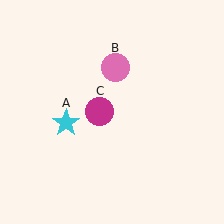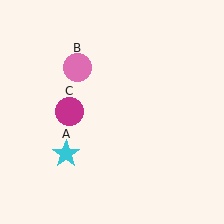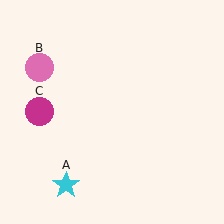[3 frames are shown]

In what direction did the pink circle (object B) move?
The pink circle (object B) moved left.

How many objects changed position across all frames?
3 objects changed position: cyan star (object A), pink circle (object B), magenta circle (object C).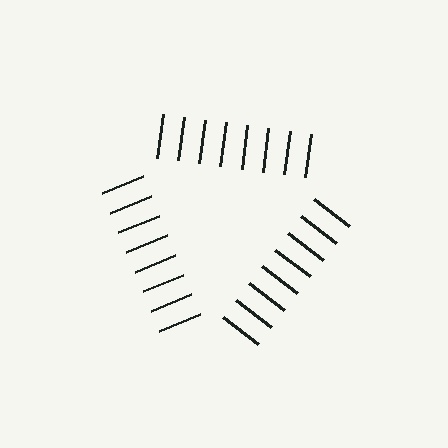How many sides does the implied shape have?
3 sides — the line-ends trace a triangle.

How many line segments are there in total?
24 — 8 along each of the 3 edges.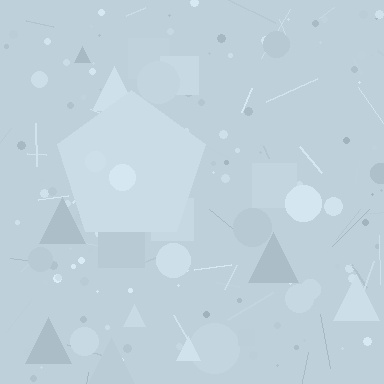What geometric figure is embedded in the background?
A pentagon is embedded in the background.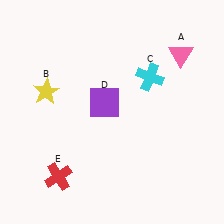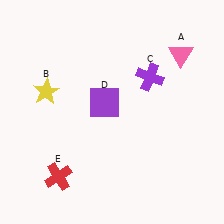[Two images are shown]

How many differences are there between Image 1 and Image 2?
There is 1 difference between the two images.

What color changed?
The cross (C) changed from cyan in Image 1 to purple in Image 2.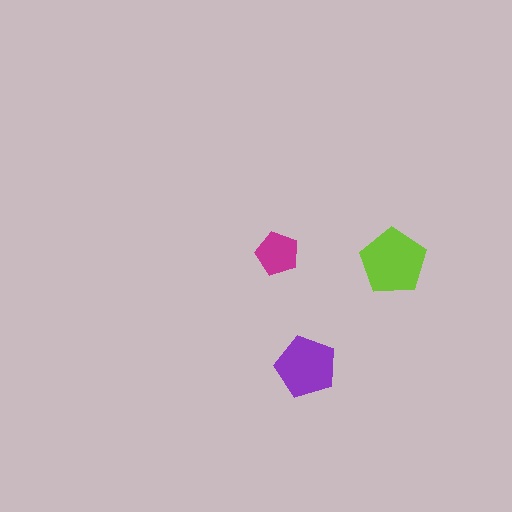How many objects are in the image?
There are 3 objects in the image.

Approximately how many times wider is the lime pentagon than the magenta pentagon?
About 1.5 times wider.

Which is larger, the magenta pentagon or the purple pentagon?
The purple one.